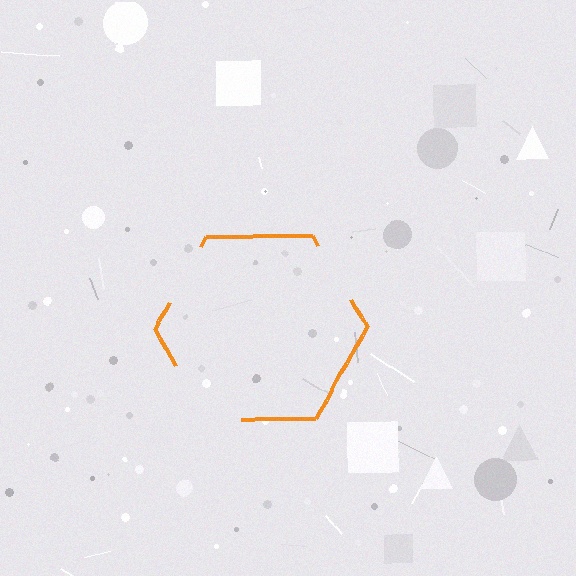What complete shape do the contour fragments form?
The contour fragments form a hexagon.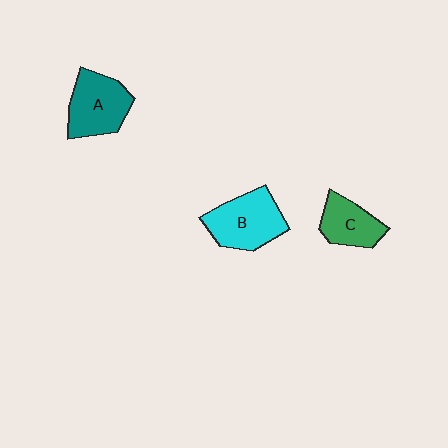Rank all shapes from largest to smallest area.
From largest to smallest: B (cyan), A (teal), C (green).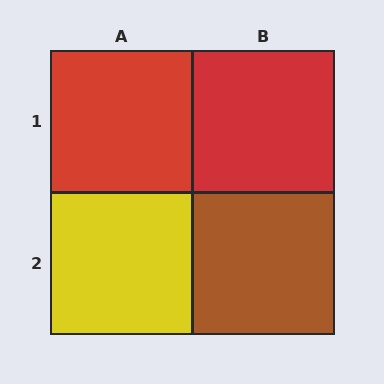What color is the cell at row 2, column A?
Yellow.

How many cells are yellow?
1 cell is yellow.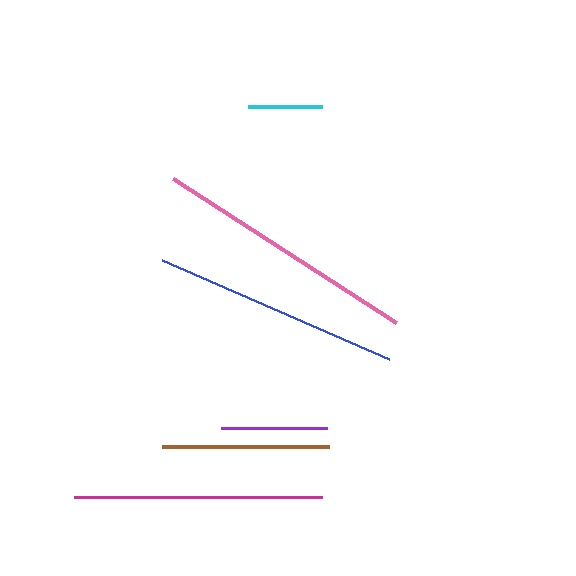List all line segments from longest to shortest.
From longest to shortest: pink, magenta, blue, brown, purple, cyan.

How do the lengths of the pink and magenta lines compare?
The pink and magenta lines are approximately the same length.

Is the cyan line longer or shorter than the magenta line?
The magenta line is longer than the cyan line.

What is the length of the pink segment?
The pink segment is approximately 265 pixels long.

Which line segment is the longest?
The pink line is the longest at approximately 265 pixels.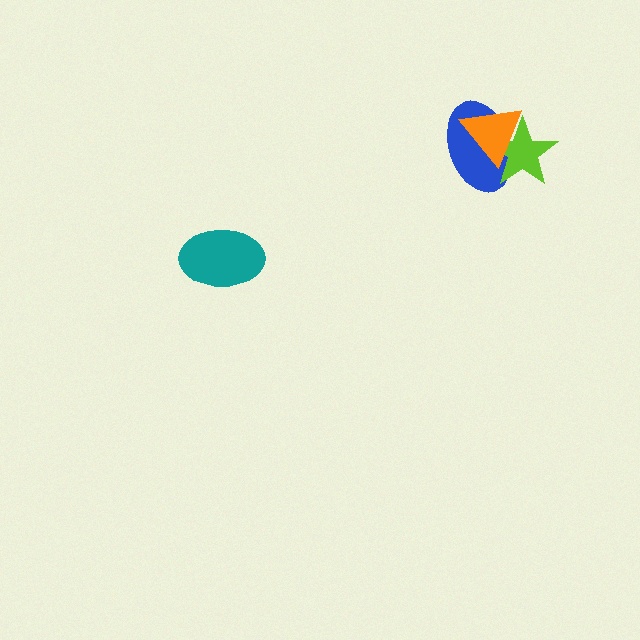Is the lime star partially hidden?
Yes, it is partially covered by another shape.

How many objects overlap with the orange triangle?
2 objects overlap with the orange triangle.